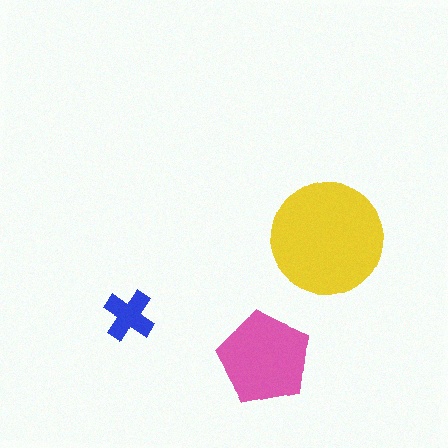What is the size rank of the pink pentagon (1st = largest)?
2nd.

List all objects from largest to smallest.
The yellow circle, the pink pentagon, the blue cross.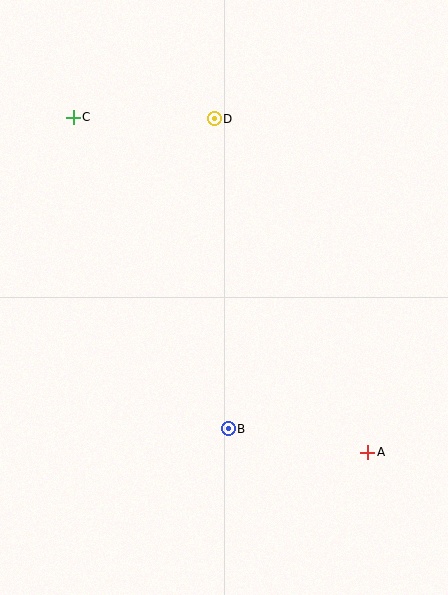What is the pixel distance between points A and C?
The distance between A and C is 446 pixels.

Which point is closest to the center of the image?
Point B at (228, 429) is closest to the center.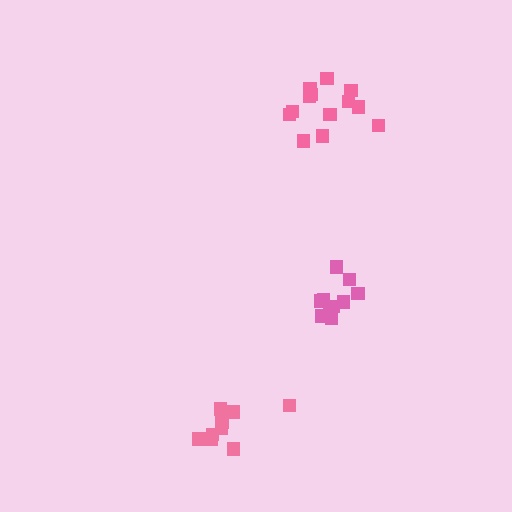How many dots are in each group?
Group 1: 9 dots, Group 2: 10 dots, Group 3: 13 dots (32 total).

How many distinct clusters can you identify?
There are 3 distinct clusters.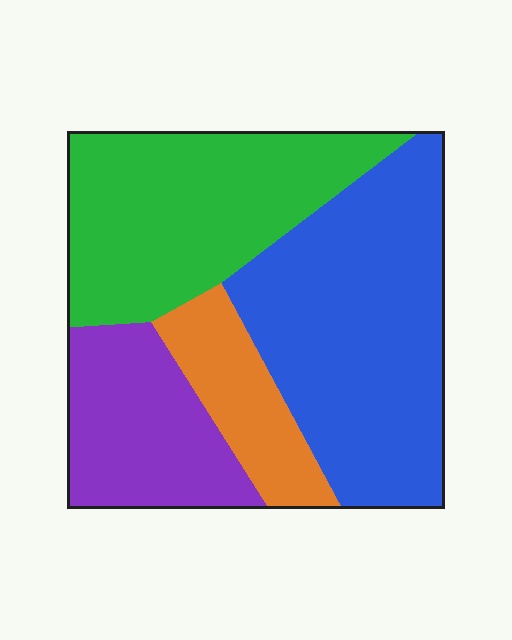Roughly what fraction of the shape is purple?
Purple covers 19% of the shape.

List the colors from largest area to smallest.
From largest to smallest: blue, green, purple, orange.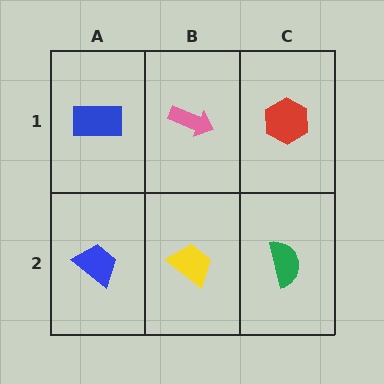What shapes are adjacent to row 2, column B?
A pink arrow (row 1, column B), a blue trapezoid (row 2, column A), a green semicircle (row 2, column C).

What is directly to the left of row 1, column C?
A pink arrow.